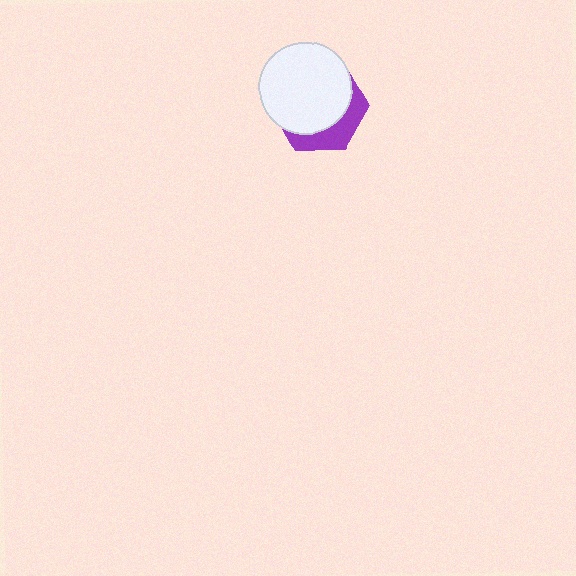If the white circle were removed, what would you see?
You would see the complete purple hexagon.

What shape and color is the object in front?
The object in front is a white circle.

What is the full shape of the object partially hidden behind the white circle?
The partially hidden object is a purple hexagon.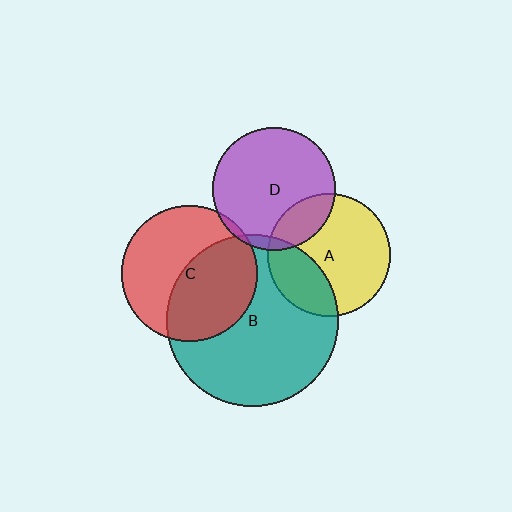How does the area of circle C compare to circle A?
Approximately 1.2 times.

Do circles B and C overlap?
Yes.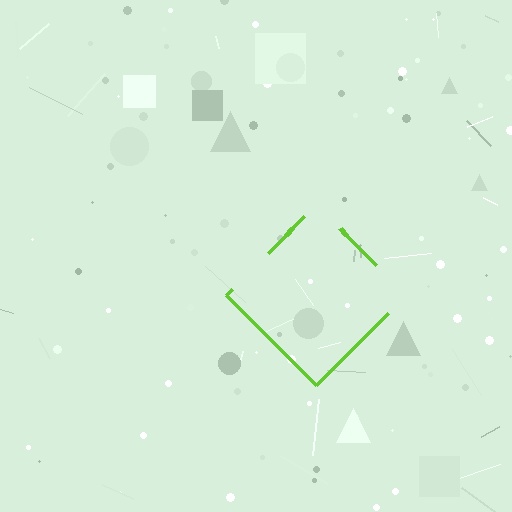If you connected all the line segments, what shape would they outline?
They would outline a diamond.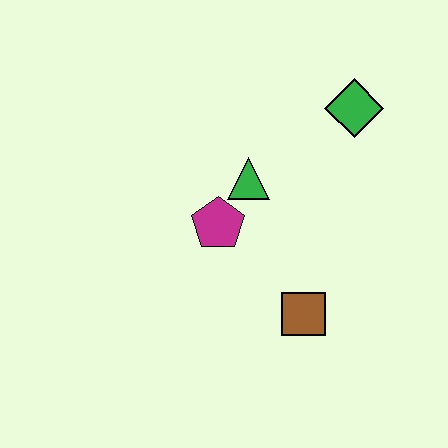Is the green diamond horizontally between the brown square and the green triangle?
No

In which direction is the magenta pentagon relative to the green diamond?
The magenta pentagon is to the left of the green diamond.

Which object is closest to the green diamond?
The green triangle is closest to the green diamond.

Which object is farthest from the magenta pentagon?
The green diamond is farthest from the magenta pentagon.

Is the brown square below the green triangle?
Yes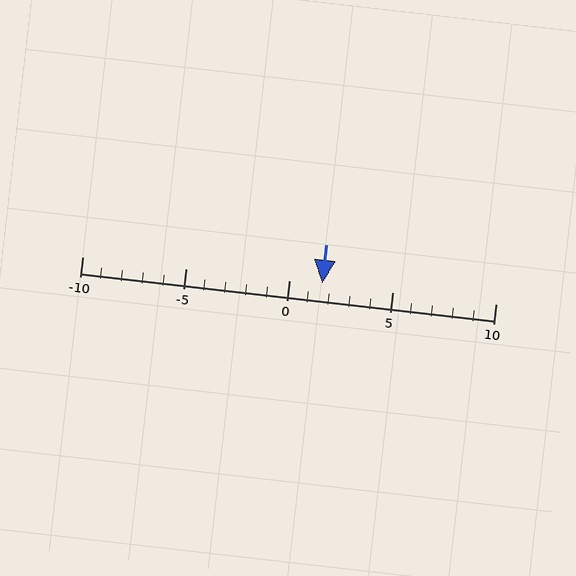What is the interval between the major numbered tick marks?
The major tick marks are spaced 5 units apart.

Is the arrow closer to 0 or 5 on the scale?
The arrow is closer to 0.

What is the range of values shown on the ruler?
The ruler shows values from -10 to 10.